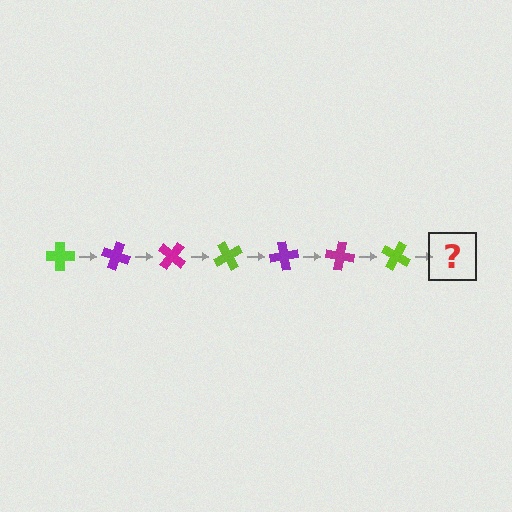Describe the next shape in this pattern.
It should be a purple cross, rotated 140 degrees from the start.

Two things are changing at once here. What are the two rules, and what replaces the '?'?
The two rules are that it rotates 20 degrees each step and the color cycles through lime, purple, and magenta. The '?' should be a purple cross, rotated 140 degrees from the start.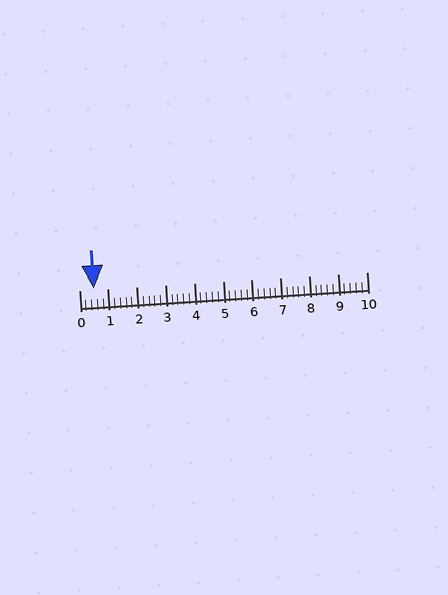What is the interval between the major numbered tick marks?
The major tick marks are spaced 1 units apart.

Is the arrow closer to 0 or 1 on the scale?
The arrow is closer to 1.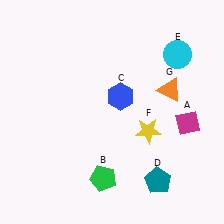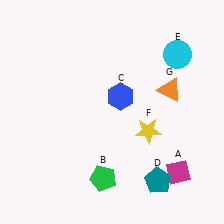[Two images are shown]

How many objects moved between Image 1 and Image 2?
1 object moved between the two images.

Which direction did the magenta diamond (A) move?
The magenta diamond (A) moved down.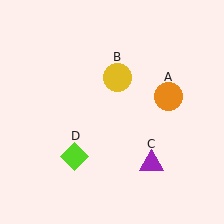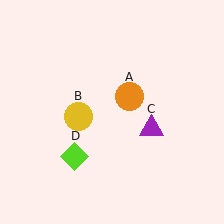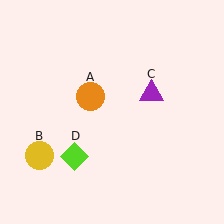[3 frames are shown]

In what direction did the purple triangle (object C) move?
The purple triangle (object C) moved up.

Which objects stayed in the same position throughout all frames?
Lime diamond (object D) remained stationary.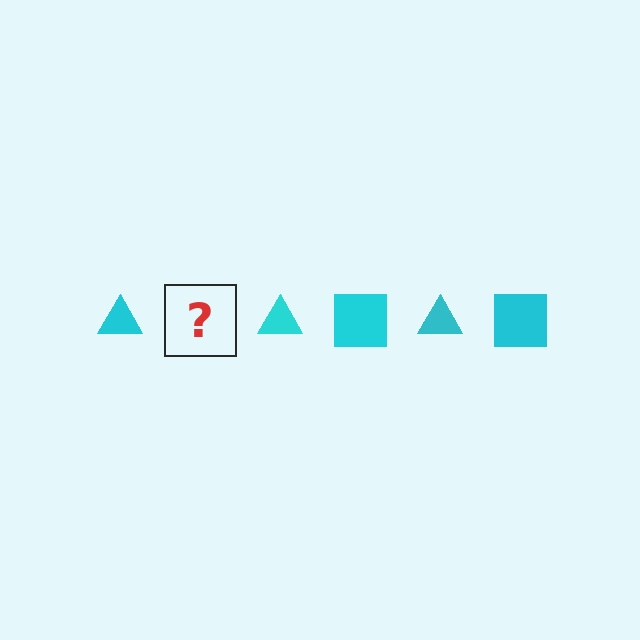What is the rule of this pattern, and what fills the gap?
The rule is that the pattern cycles through triangle, square shapes in cyan. The gap should be filled with a cyan square.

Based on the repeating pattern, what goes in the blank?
The blank should be a cyan square.